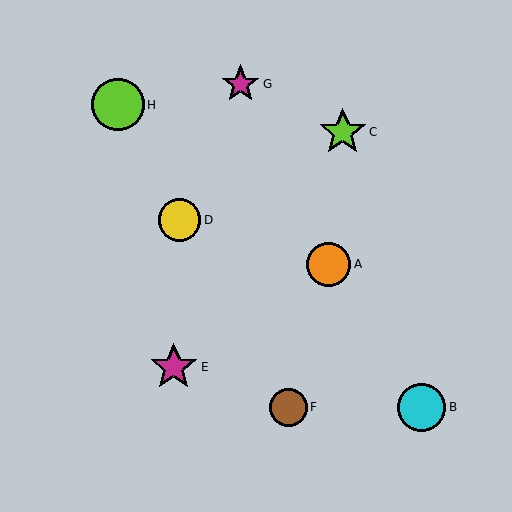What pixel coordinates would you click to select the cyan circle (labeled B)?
Click at (422, 407) to select the cyan circle B.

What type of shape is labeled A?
Shape A is an orange circle.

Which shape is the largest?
The lime circle (labeled H) is the largest.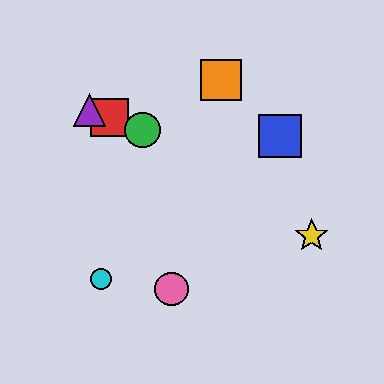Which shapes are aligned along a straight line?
The red square, the green circle, the purple triangle are aligned along a straight line.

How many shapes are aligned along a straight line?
3 shapes (the red square, the green circle, the purple triangle) are aligned along a straight line.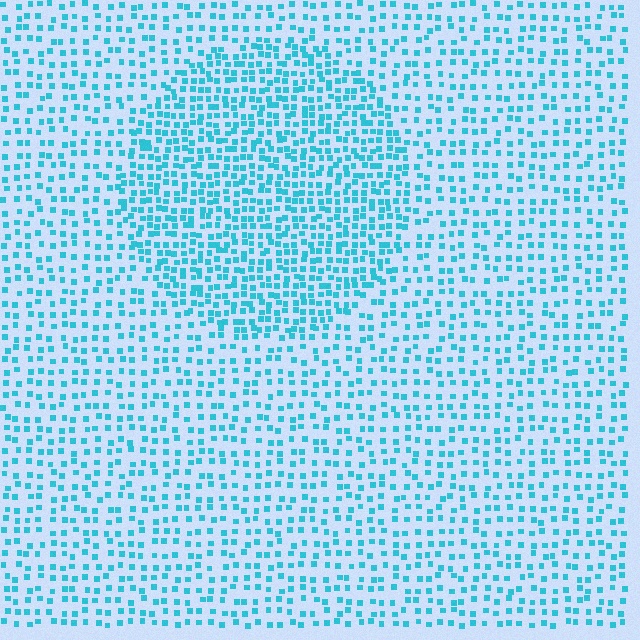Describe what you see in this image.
The image contains small cyan elements arranged at two different densities. A circle-shaped region is visible where the elements are more densely packed than the surrounding area.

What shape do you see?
I see a circle.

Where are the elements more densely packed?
The elements are more densely packed inside the circle boundary.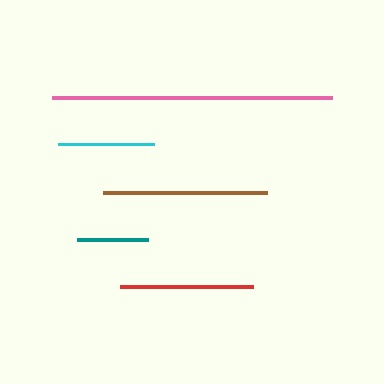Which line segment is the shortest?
The teal line is the shortest at approximately 71 pixels.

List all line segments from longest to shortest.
From longest to shortest: pink, brown, red, cyan, teal.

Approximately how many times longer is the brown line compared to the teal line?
The brown line is approximately 2.3 times the length of the teal line.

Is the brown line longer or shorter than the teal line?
The brown line is longer than the teal line.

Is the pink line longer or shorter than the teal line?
The pink line is longer than the teal line.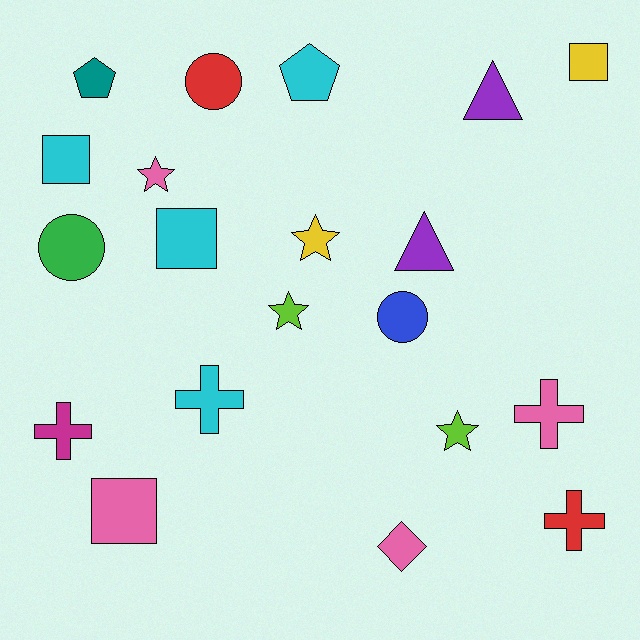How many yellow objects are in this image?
There are 2 yellow objects.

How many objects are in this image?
There are 20 objects.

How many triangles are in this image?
There are 2 triangles.